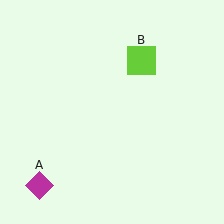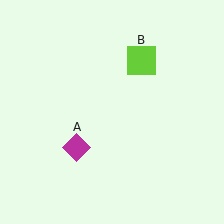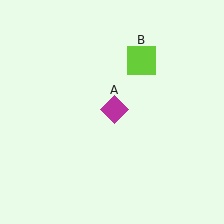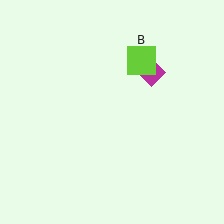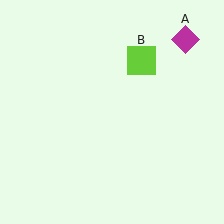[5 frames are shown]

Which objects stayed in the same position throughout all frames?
Lime square (object B) remained stationary.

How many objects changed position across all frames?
1 object changed position: magenta diamond (object A).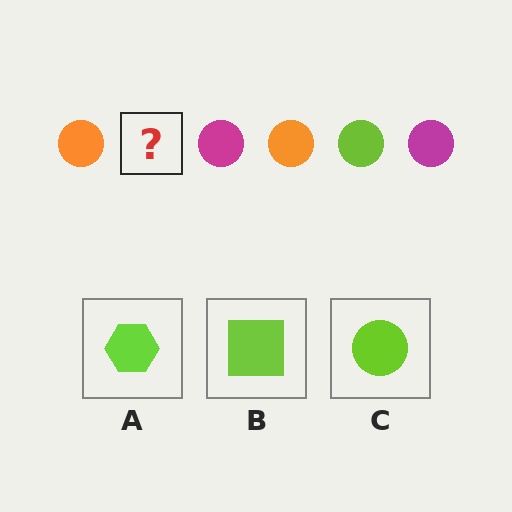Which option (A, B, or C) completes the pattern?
C.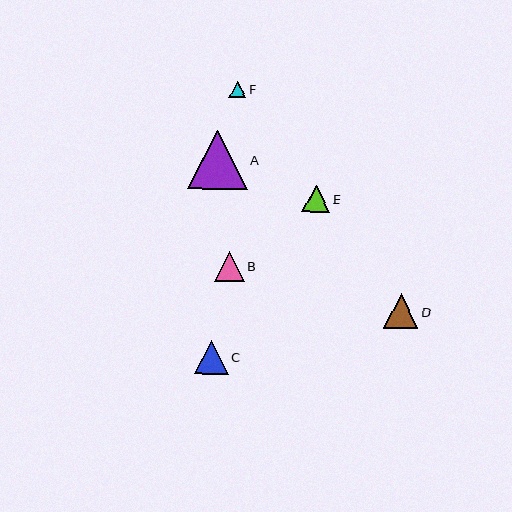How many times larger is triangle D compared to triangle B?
Triangle D is approximately 1.2 times the size of triangle B.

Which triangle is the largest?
Triangle A is the largest with a size of approximately 59 pixels.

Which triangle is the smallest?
Triangle F is the smallest with a size of approximately 17 pixels.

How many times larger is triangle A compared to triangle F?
Triangle A is approximately 3.5 times the size of triangle F.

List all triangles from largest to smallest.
From largest to smallest: A, D, C, B, E, F.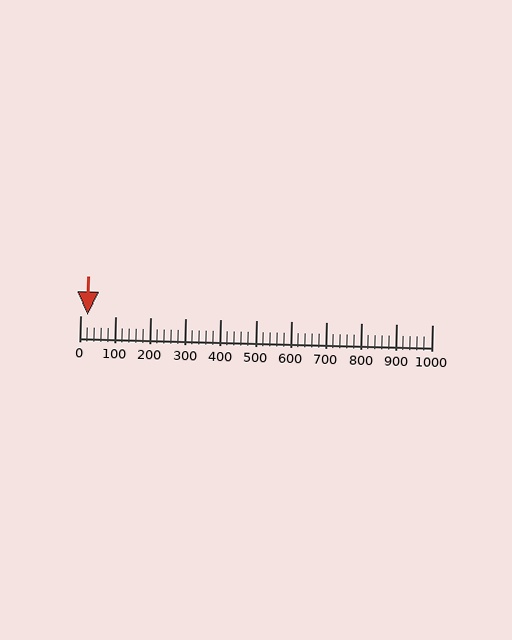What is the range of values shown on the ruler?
The ruler shows values from 0 to 1000.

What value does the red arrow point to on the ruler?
The red arrow points to approximately 21.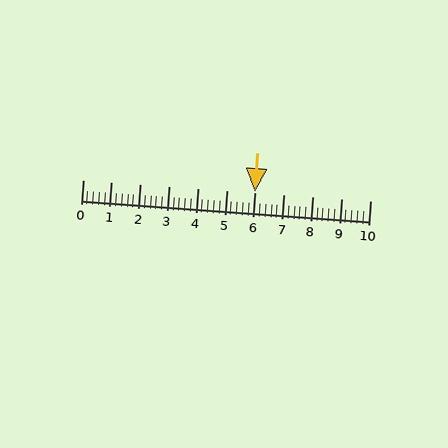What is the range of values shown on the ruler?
The ruler shows values from 0 to 10.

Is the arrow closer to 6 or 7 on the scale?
The arrow is closer to 6.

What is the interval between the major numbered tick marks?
The major tick marks are spaced 1 units apart.